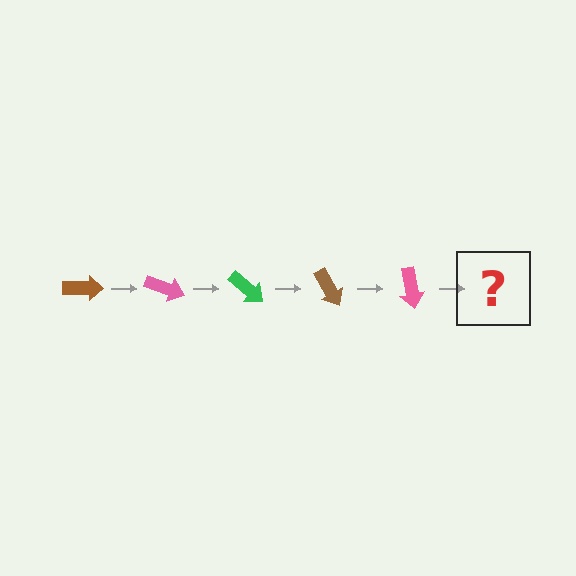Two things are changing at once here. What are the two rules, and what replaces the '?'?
The two rules are that it rotates 20 degrees each step and the color cycles through brown, pink, and green. The '?' should be a green arrow, rotated 100 degrees from the start.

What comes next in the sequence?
The next element should be a green arrow, rotated 100 degrees from the start.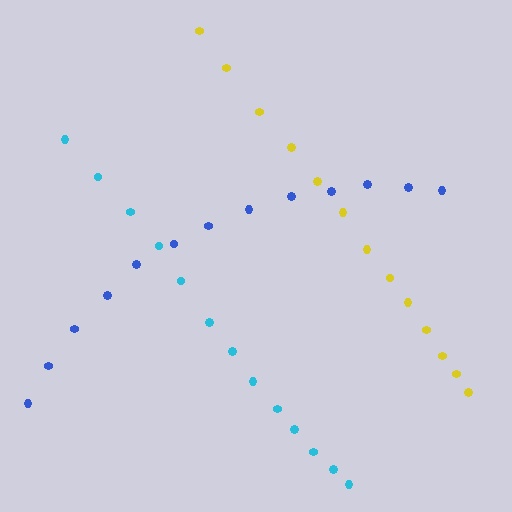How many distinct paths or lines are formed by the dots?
There are 3 distinct paths.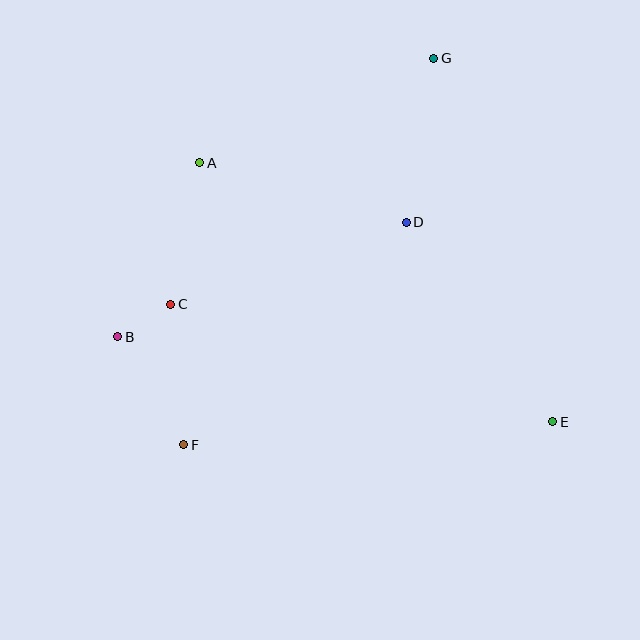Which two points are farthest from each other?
Points F and G are farthest from each other.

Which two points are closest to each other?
Points B and C are closest to each other.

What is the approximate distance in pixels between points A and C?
The distance between A and C is approximately 144 pixels.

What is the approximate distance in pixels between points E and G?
The distance between E and G is approximately 383 pixels.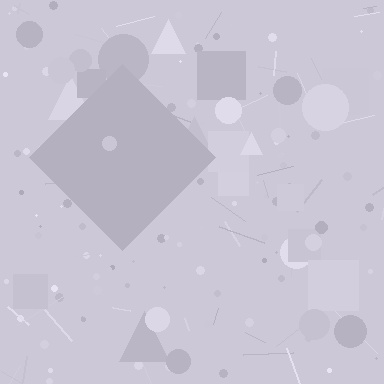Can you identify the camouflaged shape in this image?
The camouflaged shape is a diamond.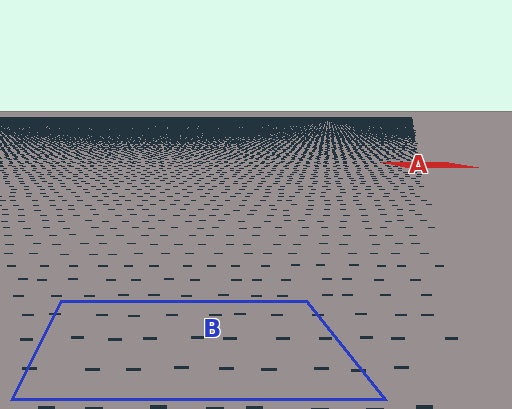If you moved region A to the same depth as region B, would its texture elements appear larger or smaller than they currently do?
They would appear larger. At a closer depth, the same texture elements are projected at a bigger on-screen size.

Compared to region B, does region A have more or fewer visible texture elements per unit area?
Region A has more texture elements per unit area — they are packed more densely because it is farther away.